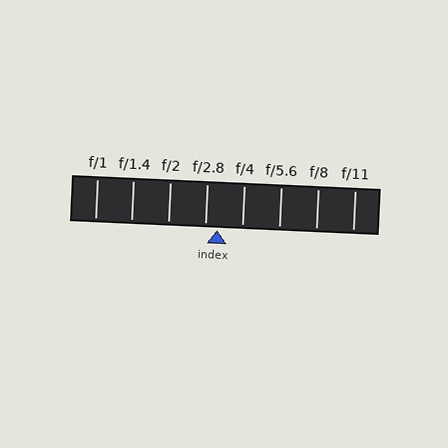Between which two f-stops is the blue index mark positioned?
The index mark is between f/2.8 and f/4.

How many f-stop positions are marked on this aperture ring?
There are 8 f-stop positions marked.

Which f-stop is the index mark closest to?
The index mark is closest to f/2.8.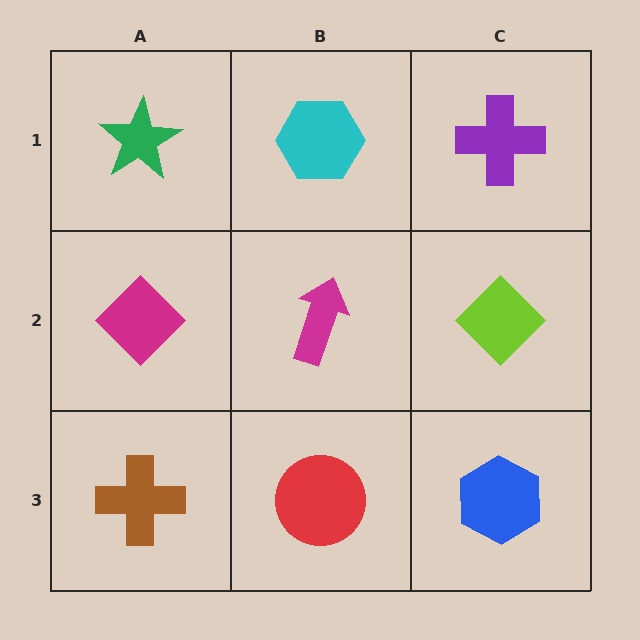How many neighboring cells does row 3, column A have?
2.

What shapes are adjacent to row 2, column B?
A cyan hexagon (row 1, column B), a red circle (row 3, column B), a magenta diamond (row 2, column A), a lime diamond (row 2, column C).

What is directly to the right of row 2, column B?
A lime diamond.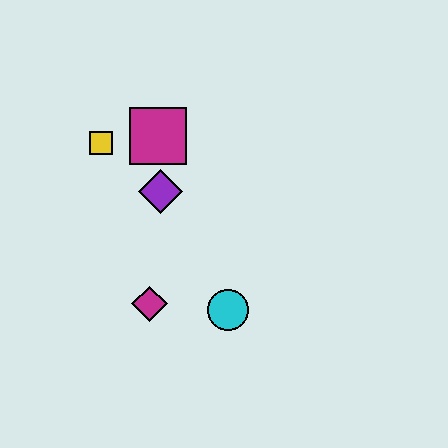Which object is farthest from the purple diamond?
The cyan circle is farthest from the purple diamond.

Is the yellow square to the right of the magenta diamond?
No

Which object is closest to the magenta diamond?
The cyan circle is closest to the magenta diamond.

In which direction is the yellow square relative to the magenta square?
The yellow square is to the left of the magenta square.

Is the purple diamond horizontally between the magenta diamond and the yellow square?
No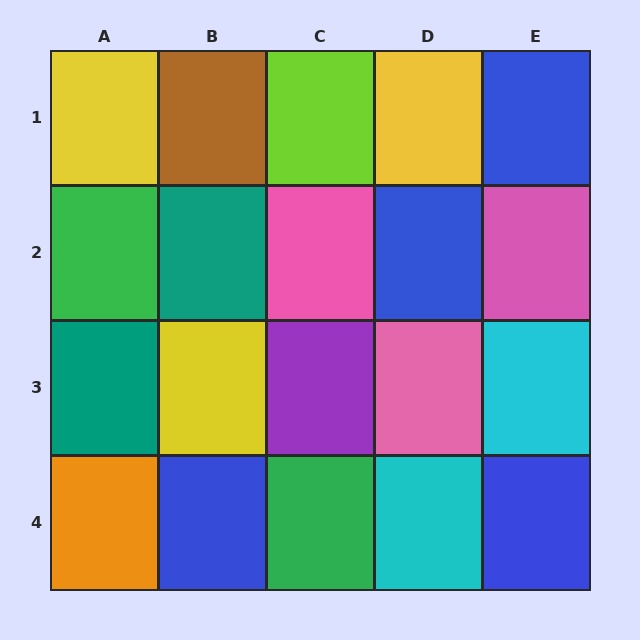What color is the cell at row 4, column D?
Cyan.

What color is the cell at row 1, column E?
Blue.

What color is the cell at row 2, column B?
Teal.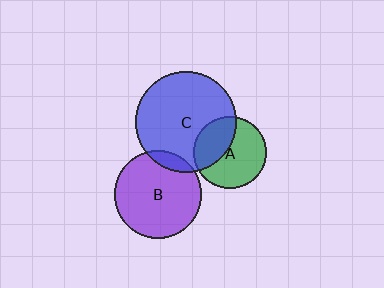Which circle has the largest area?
Circle C (blue).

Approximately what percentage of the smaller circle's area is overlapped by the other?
Approximately 40%.